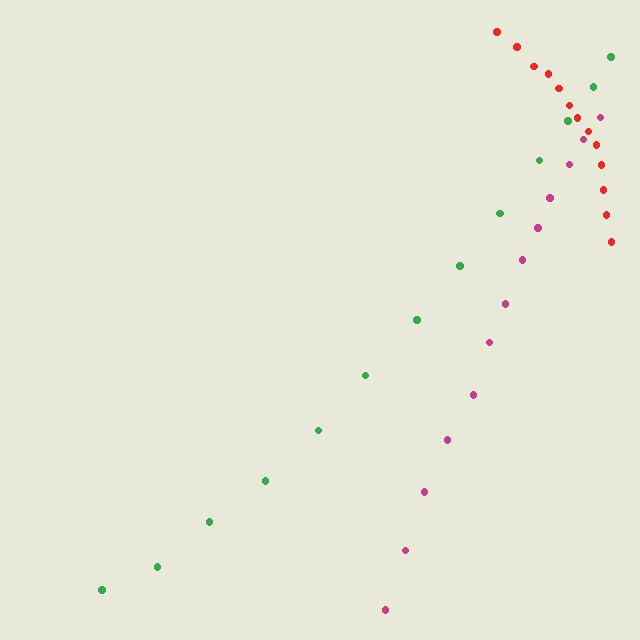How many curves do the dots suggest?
There are 3 distinct paths.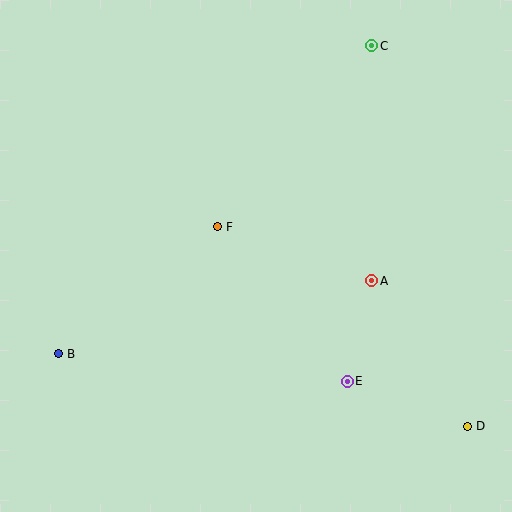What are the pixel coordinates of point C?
Point C is at (372, 46).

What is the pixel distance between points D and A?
The distance between D and A is 174 pixels.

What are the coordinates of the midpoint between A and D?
The midpoint between A and D is at (420, 353).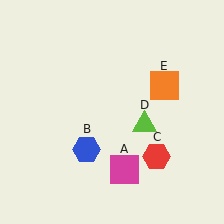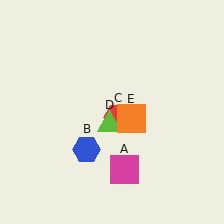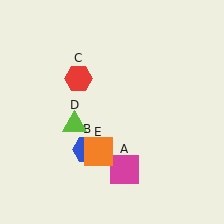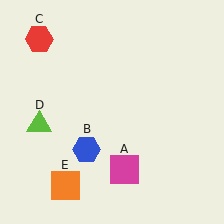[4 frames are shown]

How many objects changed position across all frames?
3 objects changed position: red hexagon (object C), lime triangle (object D), orange square (object E).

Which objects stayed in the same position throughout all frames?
Magenta square (object A) and blue hexagon (object B) remained stationary.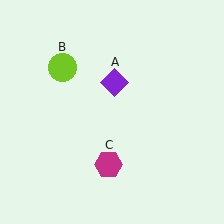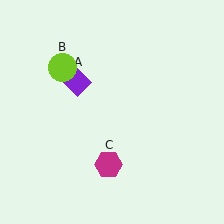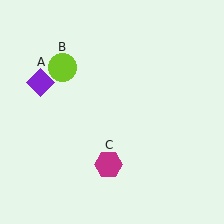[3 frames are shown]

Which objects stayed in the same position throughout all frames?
Lime circle (object B) and magenta hexagon (object C) remained stationary.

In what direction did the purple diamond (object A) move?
The purple diamond (object A) moved left.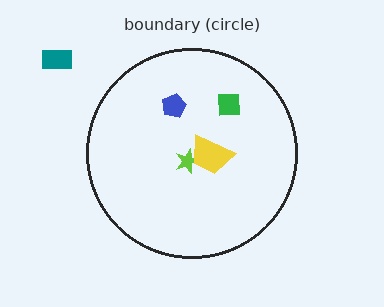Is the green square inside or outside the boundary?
Inside.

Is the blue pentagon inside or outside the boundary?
Inside.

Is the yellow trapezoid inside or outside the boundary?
Inside.